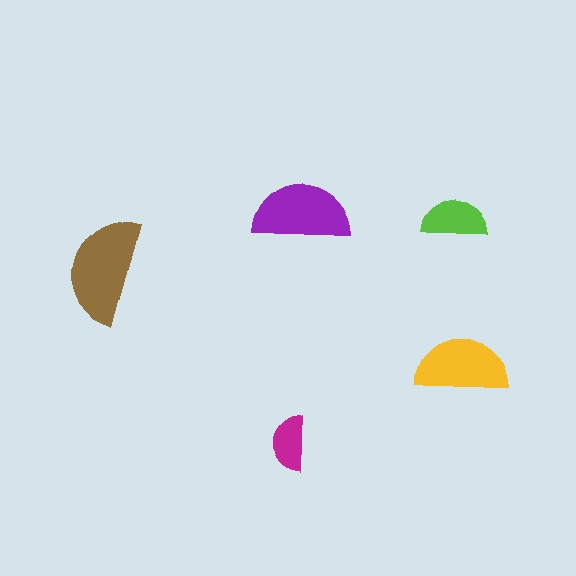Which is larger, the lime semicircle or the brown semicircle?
The brown one.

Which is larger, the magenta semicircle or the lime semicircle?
The lime one.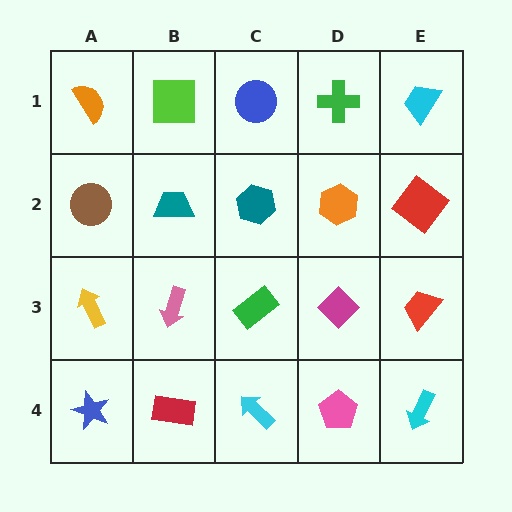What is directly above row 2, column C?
A blue circle.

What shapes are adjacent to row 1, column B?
A teal trapezoid (row 2, column B), an orange semicircle (row 1, column A), a blue circle (row 1, column C).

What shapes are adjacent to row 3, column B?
A teal trapezoid (row 2, column B), a red rectangle (row 4, column B), a yellow arrow (row 3, column A), a green rectangle (row 3, column C).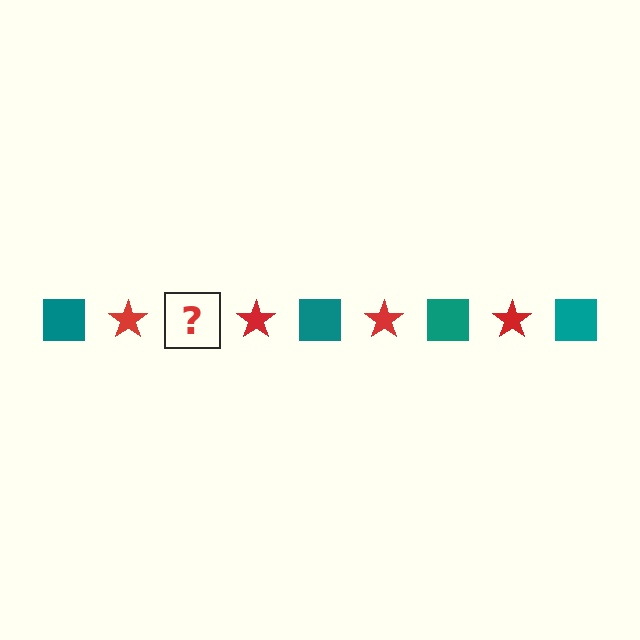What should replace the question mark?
The question mark should be replaced with a teal square.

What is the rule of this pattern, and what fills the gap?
The rule is that the pattern alternates between teal square and red star. The gap should be filled with a teal square.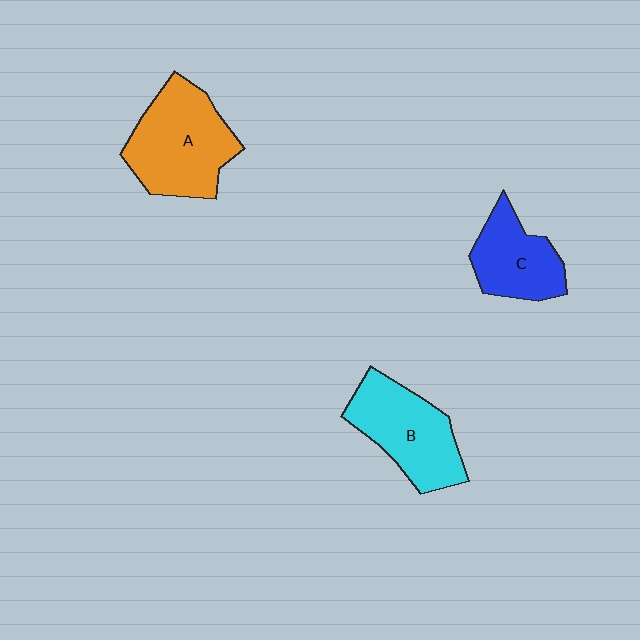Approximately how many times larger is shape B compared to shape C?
Approximately 1.3 times.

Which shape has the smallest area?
Shape C (blue).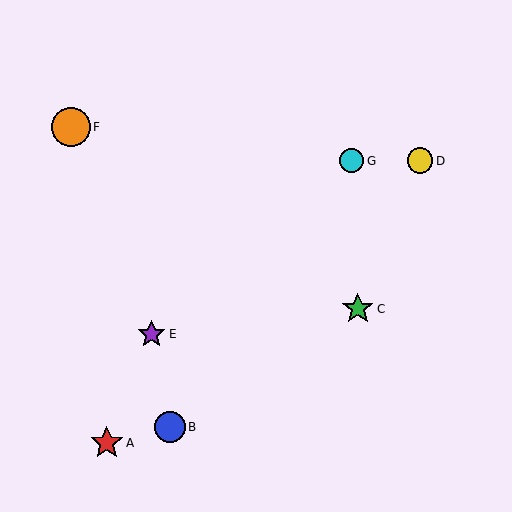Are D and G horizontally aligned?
Yes, both are at y≈161.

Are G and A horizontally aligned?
No, G is at y≈161 and A is at y≈443.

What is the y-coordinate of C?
Object C is at y≈309.